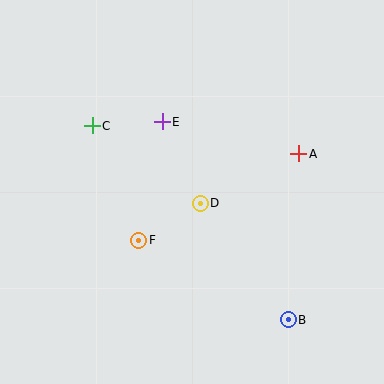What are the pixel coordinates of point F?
Point F is at (139, 240).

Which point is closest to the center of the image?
Point D at (200, 203) is closest to the center.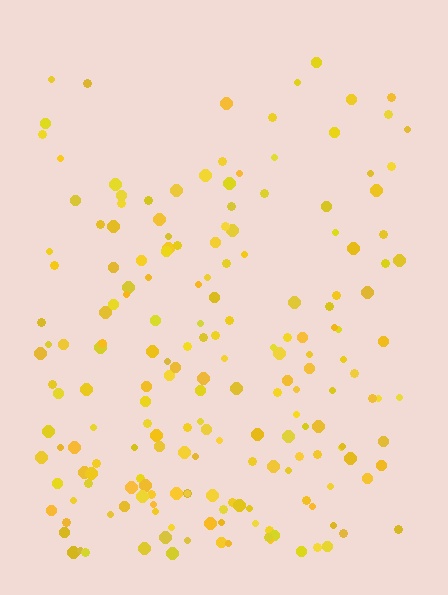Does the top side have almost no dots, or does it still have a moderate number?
Still a moderate number, just noticeably fewer than the bottom.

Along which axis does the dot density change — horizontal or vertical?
Vertical.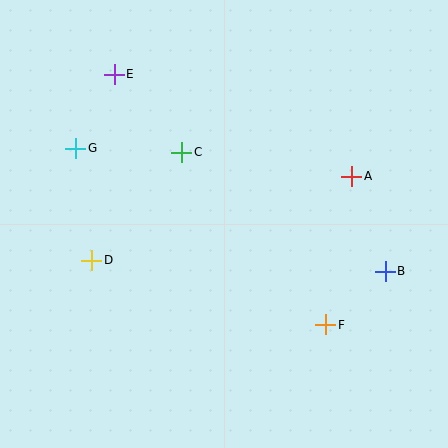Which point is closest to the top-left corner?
Point E is closest to the top-left corner.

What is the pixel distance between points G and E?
The distance between G and E is 83 pixels.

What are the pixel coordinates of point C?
Point C is at (182, 152).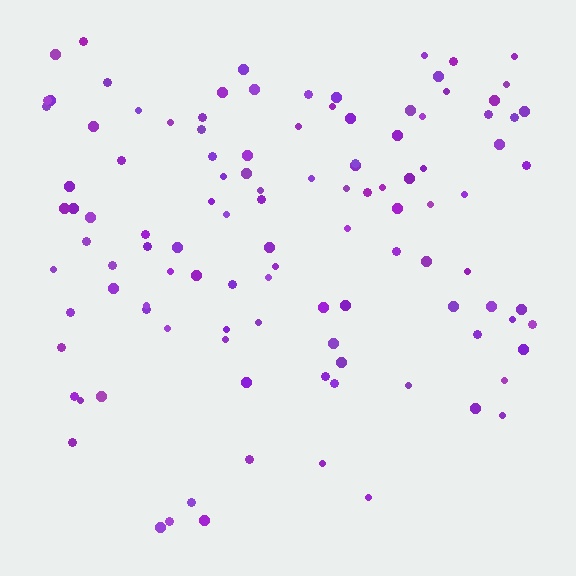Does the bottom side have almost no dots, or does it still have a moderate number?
Still a moderate number, just noticeably fewer than the top.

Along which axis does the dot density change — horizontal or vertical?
Vertical.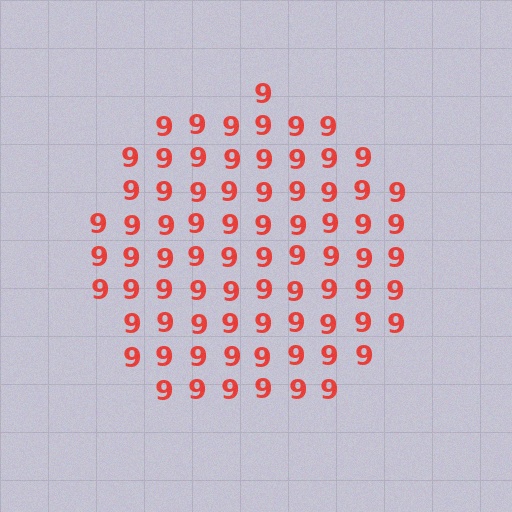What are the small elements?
The small elements are digit 9's.